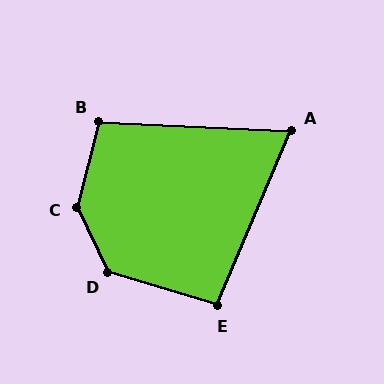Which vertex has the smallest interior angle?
A, at approximately 70 degrees.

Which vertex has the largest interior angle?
C, at approximately 140 degrees.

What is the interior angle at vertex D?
Approximately 132 degrees (obtuse).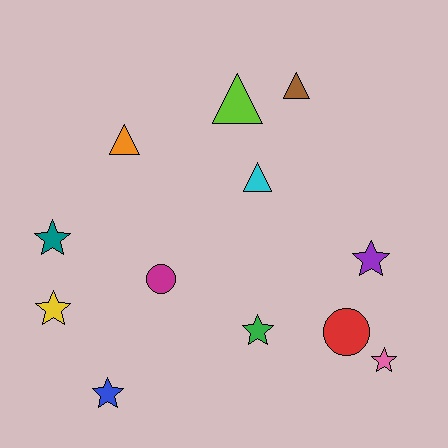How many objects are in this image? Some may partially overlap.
There are 12 objects.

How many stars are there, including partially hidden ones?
There are 6 stars.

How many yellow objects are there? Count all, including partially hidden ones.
There is 1 yellow object.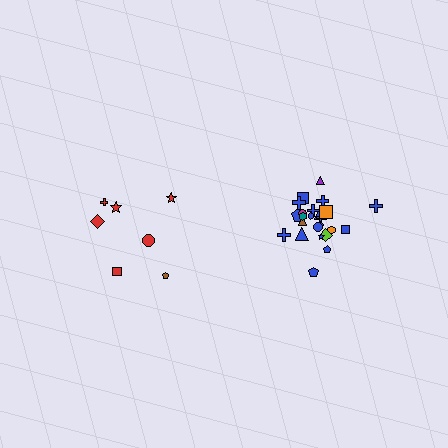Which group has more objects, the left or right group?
The right group.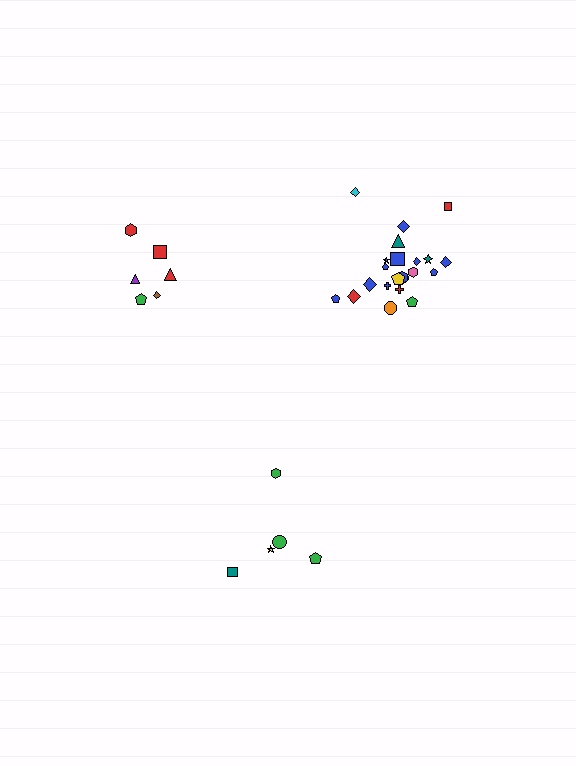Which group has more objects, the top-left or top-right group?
The top-right group.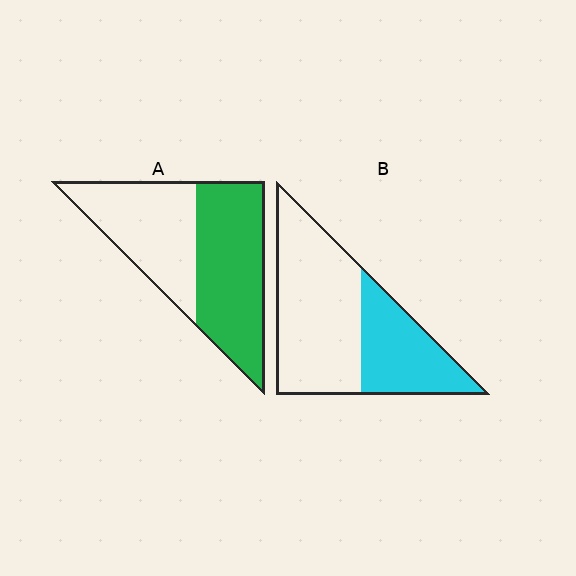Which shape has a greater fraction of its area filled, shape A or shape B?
Shape A.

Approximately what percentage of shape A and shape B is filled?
A is approximately 55% and B is approximately 35%.